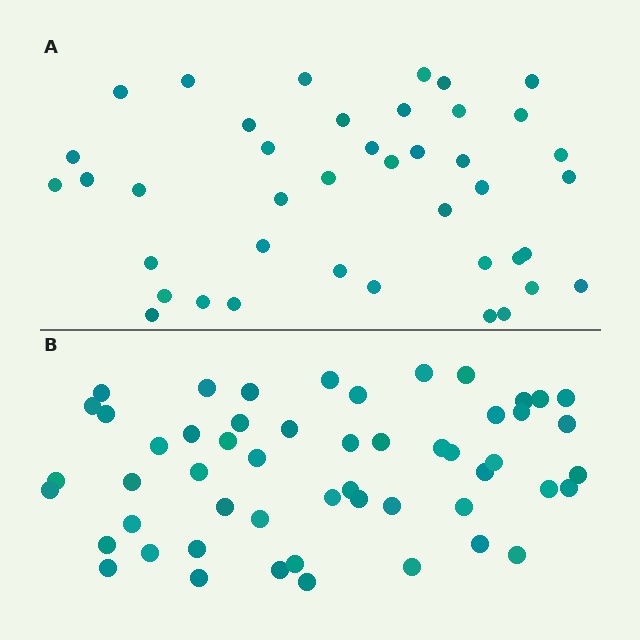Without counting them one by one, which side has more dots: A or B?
Region B (the bottom region) has more dots.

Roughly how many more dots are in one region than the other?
Region B has roughly 12 or so more dots than region A.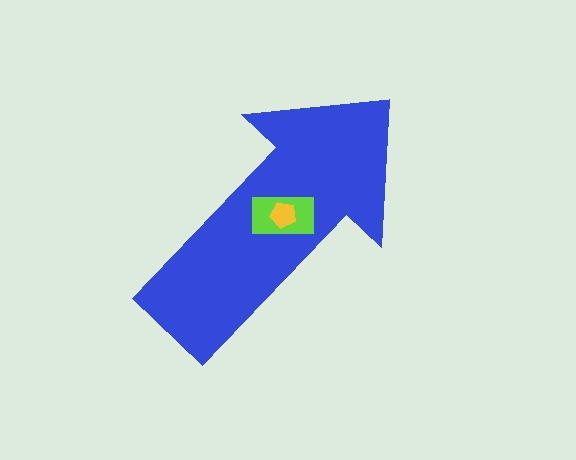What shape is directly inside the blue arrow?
The lime rectangle.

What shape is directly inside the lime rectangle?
The yellow pentagon.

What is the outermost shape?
The blue arrow.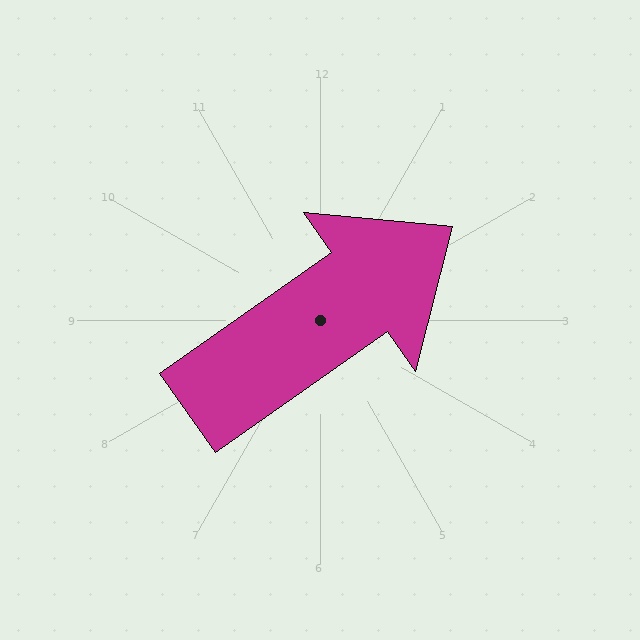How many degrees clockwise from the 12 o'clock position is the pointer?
Approximately 55 degrees.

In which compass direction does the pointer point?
Northeast.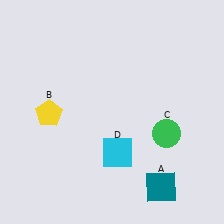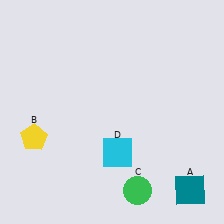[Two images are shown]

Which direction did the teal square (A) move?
The teal square (A) moved right.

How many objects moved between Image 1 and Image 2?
3 objects moved between the two images.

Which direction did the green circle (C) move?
The green circle (C) moved down.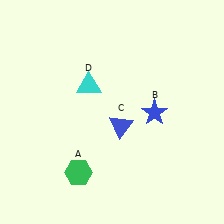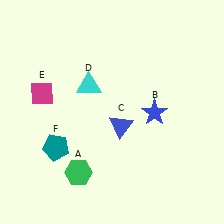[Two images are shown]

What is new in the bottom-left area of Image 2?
A teal pentagon (F) was added in the bottom-left area of Image 2.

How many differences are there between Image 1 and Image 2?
There are 2 differences between the two images.